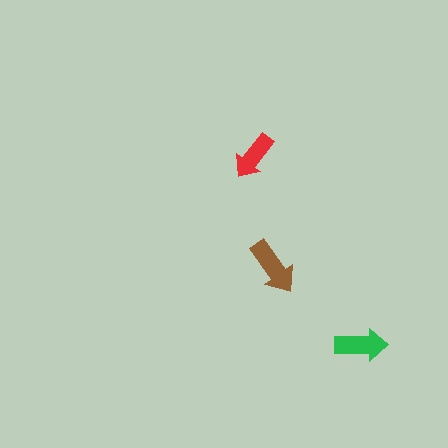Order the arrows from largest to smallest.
the brown one, the green one, the red one.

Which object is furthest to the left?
The red arrow is leftmost.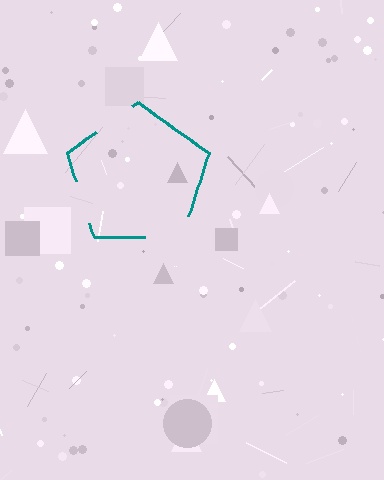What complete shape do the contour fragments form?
The contour fragments form a pentagon.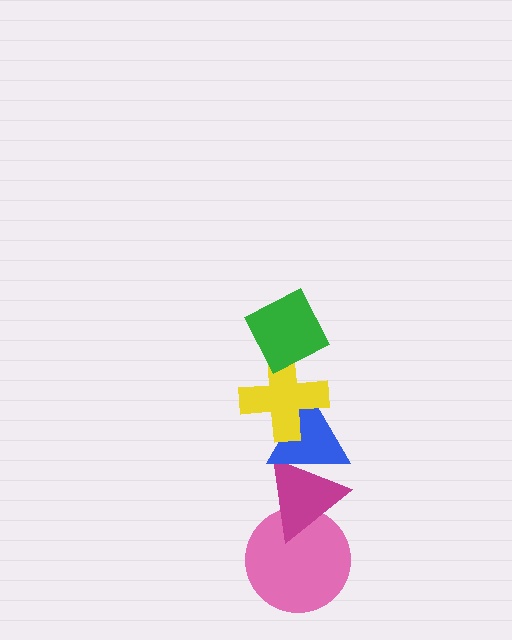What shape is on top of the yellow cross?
The green diamond is on top of the yellow cross.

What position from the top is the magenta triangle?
The magenta triangle is 4th from the top.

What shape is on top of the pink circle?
The magenta triangle is on top of the pink circle.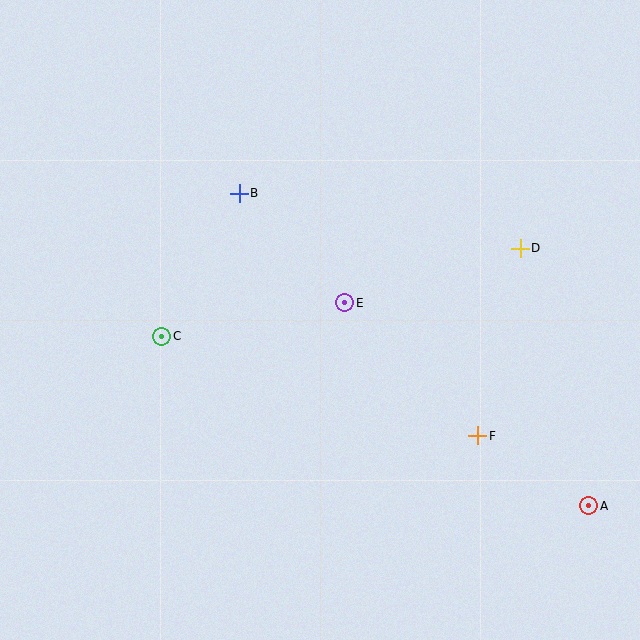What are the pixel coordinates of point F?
Point F is at (478, 436).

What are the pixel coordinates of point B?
Point B is at (239, 193).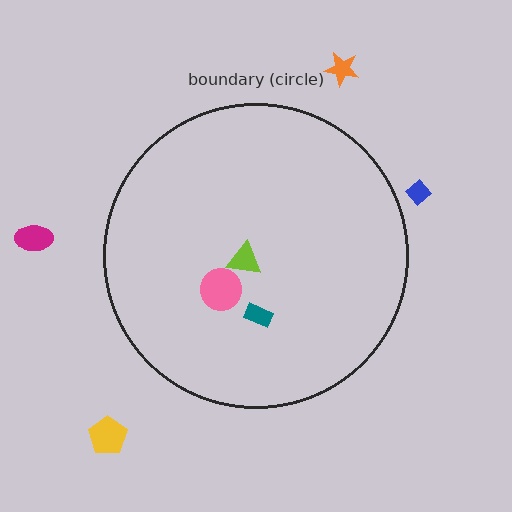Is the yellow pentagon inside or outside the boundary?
Outside.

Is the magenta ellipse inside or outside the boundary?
Outside.